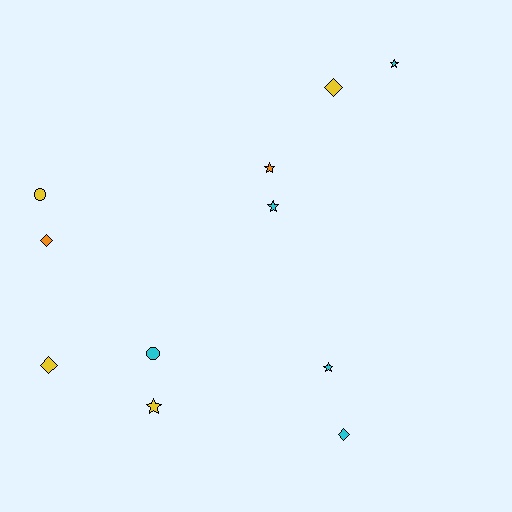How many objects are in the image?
There are 11 objects.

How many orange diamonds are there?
There is 1 orange diamond.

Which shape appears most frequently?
Star, with 5 objects.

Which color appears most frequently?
Cyan, with 5 objects.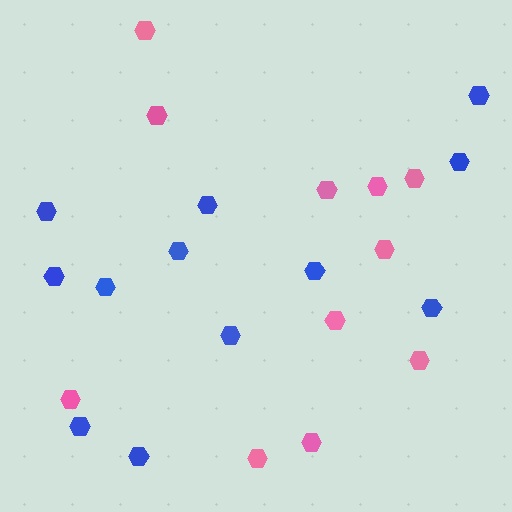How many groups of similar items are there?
There are 2 groups: one group of pink hexagons (11) and one group of blue hexagons (12).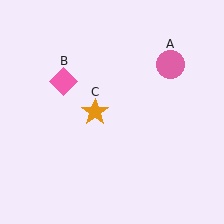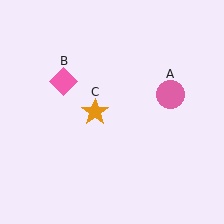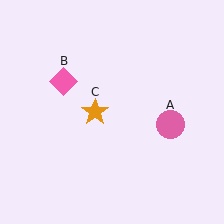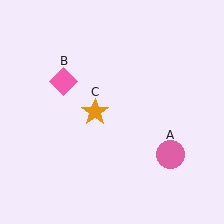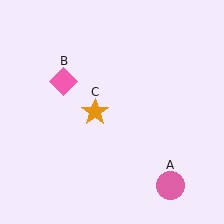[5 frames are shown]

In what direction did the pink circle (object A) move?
The pink circle (object A) moved down.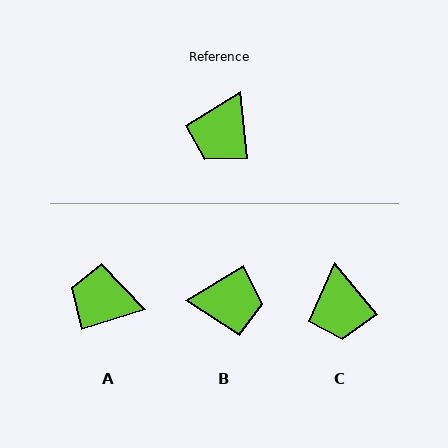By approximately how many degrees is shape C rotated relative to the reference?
Approximately 34 degrees counter-clockwise.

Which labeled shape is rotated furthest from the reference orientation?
B, about 115 degrees away.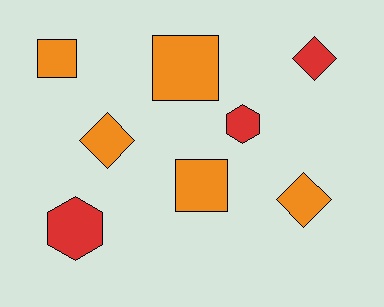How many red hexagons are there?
There are 2 red hexagons.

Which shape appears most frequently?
Diamond, with 3 objects.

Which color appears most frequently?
Orange, with 5 objects.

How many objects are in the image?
There are 8 objects.